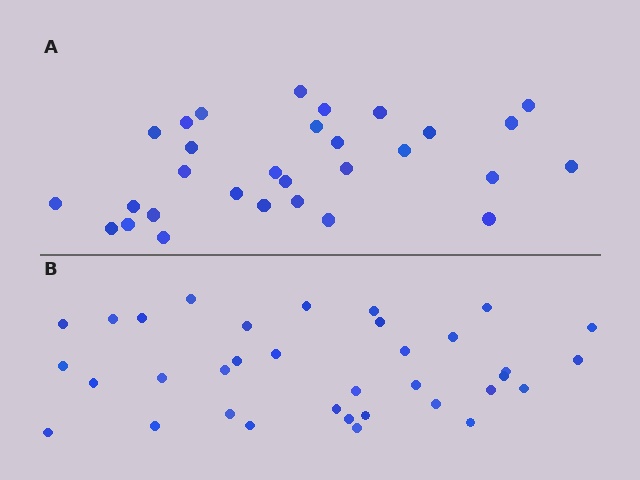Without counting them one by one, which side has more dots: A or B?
Region B (the bottom region) has more dots.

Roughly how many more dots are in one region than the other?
Region B has about 5 more dots than region A.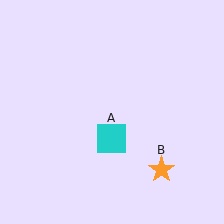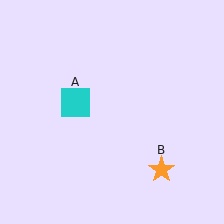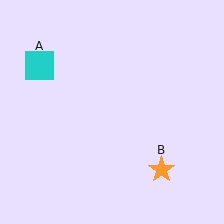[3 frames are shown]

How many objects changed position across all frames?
1 object changed position: cyan square (object A).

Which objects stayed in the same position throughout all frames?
Orange star (object B) remained stationary.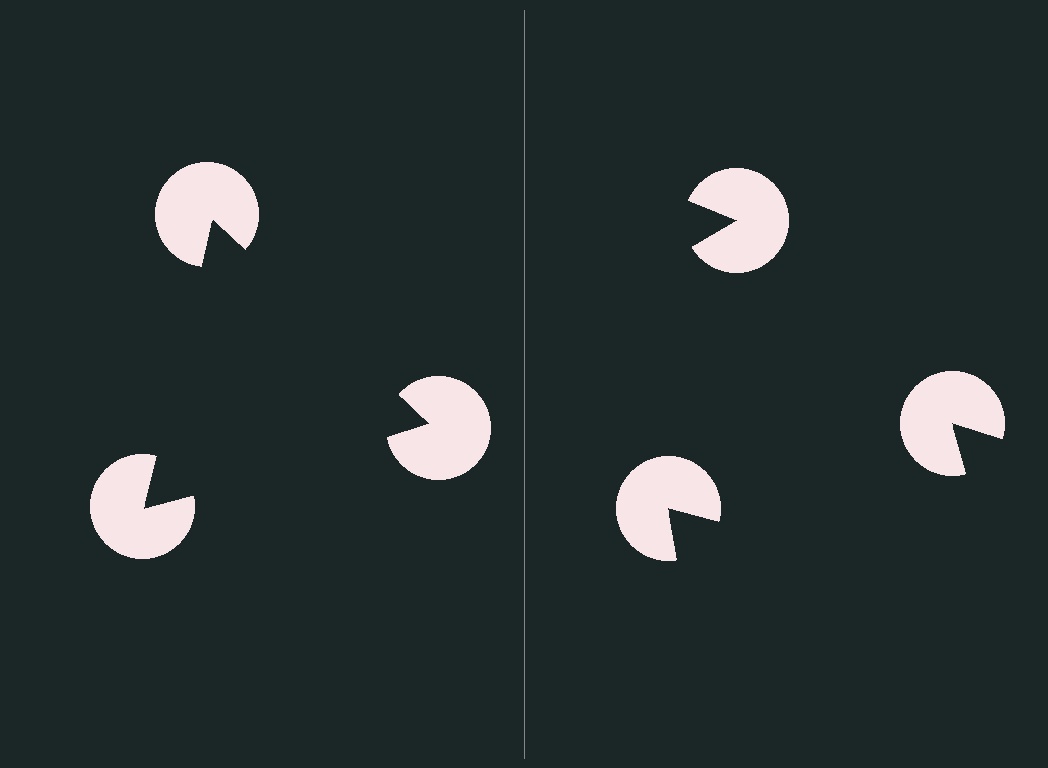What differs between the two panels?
The pac-man discs are positioned identically on both sides; only the wedge orientations differ. On the left they align to a triangle; on the right they are misaligned.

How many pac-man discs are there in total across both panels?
6 — 3 on each side.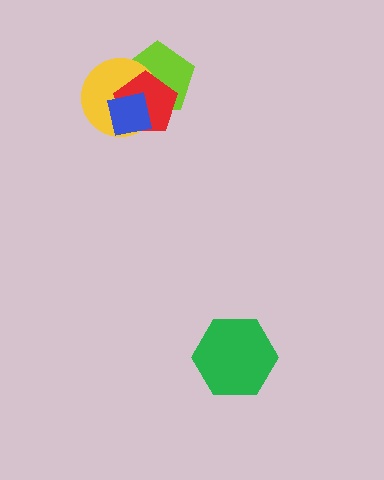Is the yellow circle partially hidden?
Yes, it is partially covered by another shape.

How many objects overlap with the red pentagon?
3 objects overlap with the red pentagon.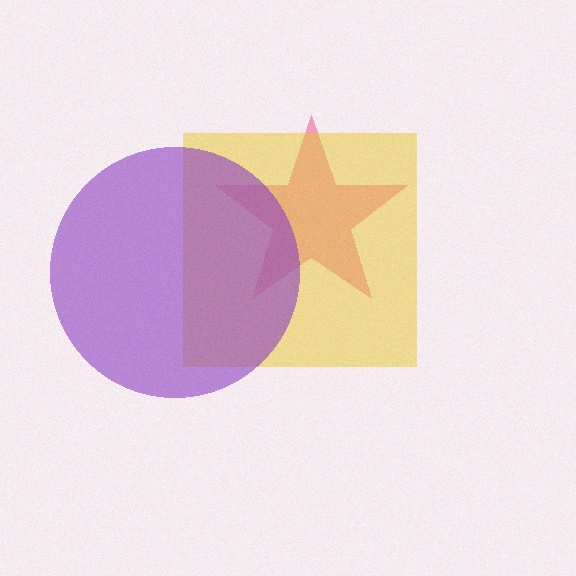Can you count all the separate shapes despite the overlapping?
Yes, there are 3 separate shapes.